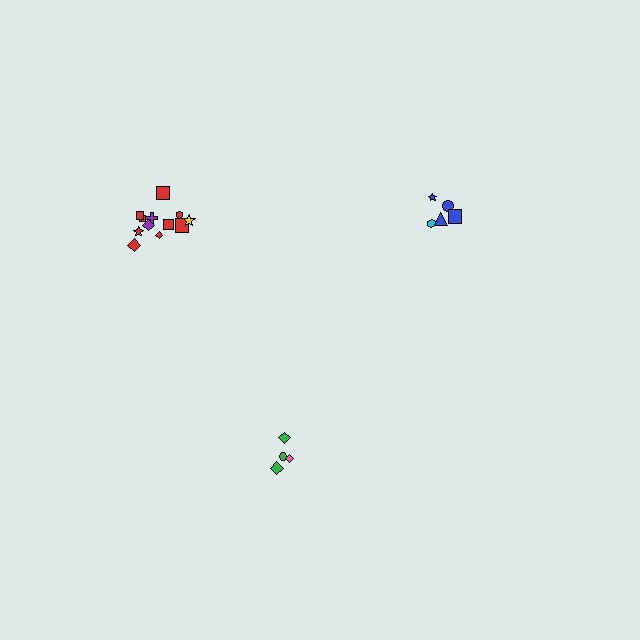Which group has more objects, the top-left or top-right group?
The top-left group.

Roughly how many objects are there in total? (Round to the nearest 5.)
Roughly 20 objects in total.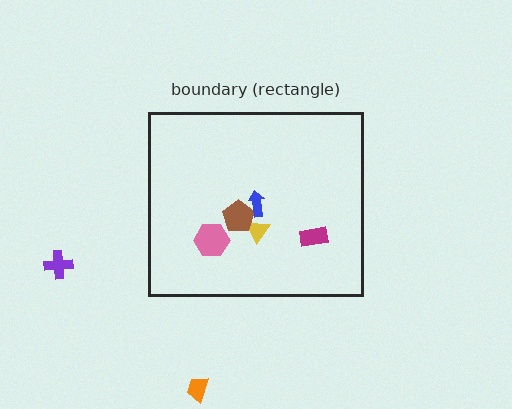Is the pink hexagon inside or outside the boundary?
Inside.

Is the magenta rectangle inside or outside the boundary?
Inside.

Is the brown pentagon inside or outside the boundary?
Inside.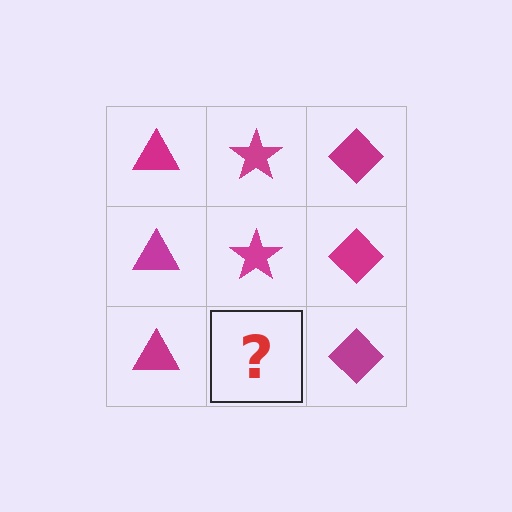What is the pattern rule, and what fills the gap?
The rule is that each column has a consistent shape. The gap should be filled with a magenta star.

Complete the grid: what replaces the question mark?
The question mark should be replaced with a magenta star.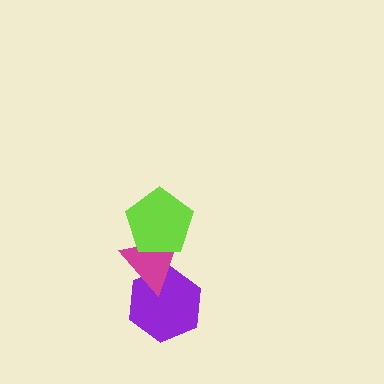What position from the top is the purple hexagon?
The purple hexagon is 3rd from the top.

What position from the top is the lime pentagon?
The lime pentagon is 1st from the top.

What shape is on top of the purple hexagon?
The magenta triangle is on top of the purple hexagon.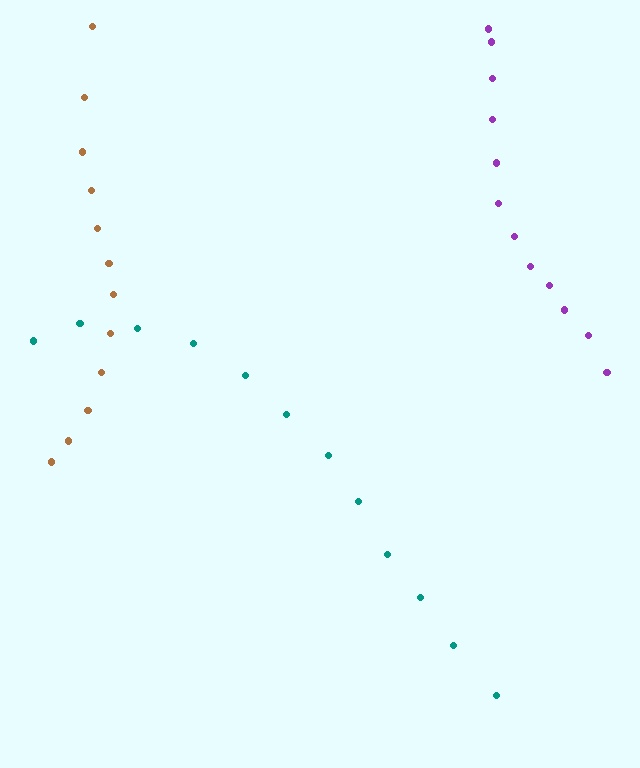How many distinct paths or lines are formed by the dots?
There are 3 distinct paths.